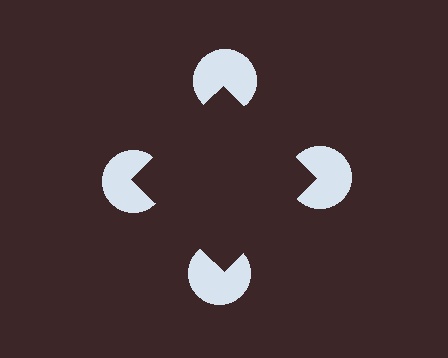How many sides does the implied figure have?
4 sides.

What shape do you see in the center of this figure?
An illusory square — its edges are inferred from the aligned wedge cuts in the pac-man discs, not physically drawn.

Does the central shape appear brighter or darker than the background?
It typically appears slightly darker than the background, even though no actual brightness change is drawn.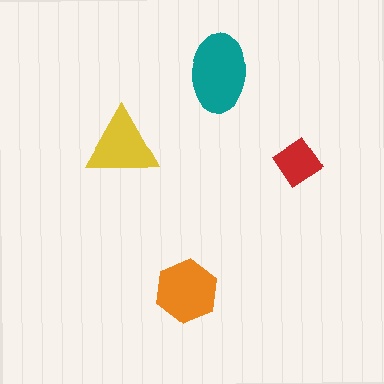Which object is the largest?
The teal ellipse.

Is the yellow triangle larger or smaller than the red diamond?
Larger.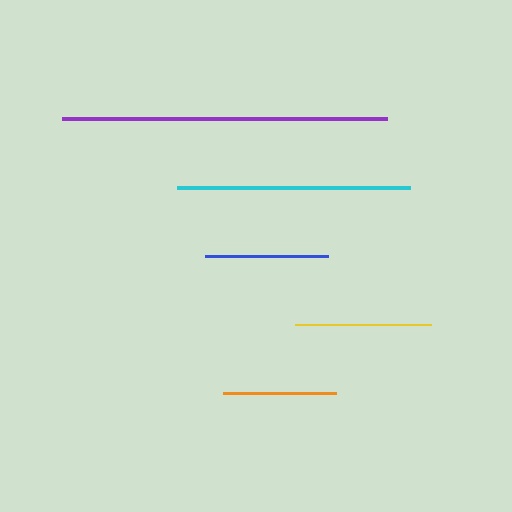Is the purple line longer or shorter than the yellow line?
The purple line is longer than the yellow line.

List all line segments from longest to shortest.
From longest to shortest: purple, cyan, yellow, blue, orange.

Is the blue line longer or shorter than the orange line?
The blue line is longer than the orange line.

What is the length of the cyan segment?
The cyan segment is approximately 233 pixels long.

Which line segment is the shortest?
The orange line is the shortest at approximately 113 pixels.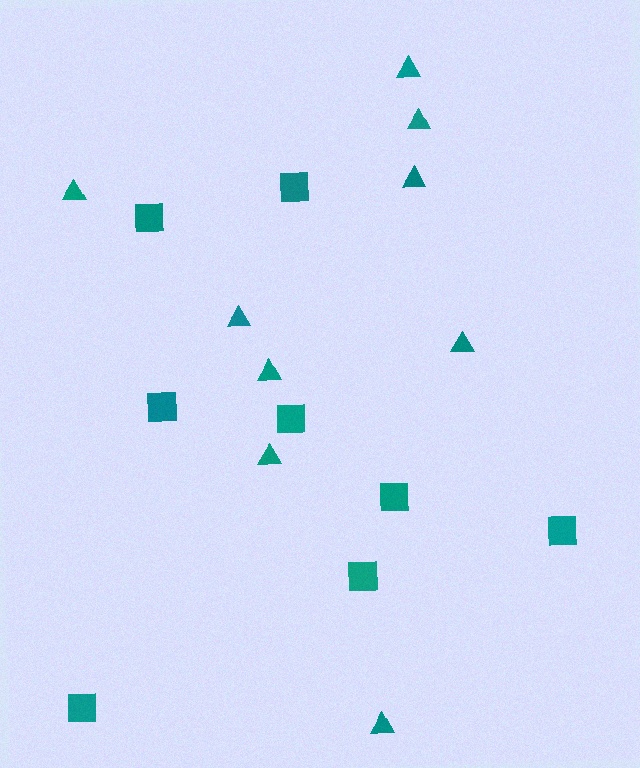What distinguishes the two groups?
There are 2 groups: one group of triangles (9) and one group of squares (8).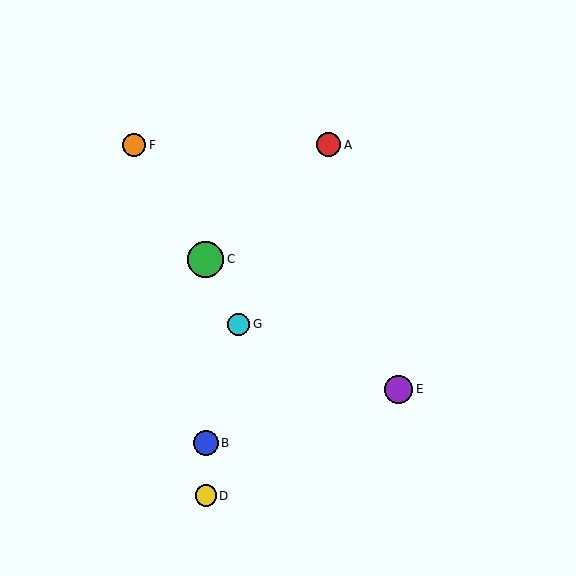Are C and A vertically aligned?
No, C is at x≈206 and A is at x≈328.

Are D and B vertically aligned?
Yes, both are at x≈206.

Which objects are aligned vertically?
Objects B, C, D are aligned vertically.